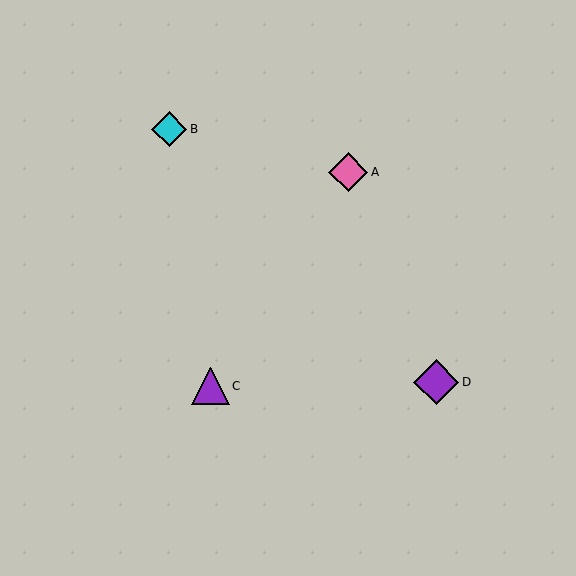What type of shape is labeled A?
Shape A is a pink diamond.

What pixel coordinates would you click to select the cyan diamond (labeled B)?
Click at (169, 129) to select the cyan diamond B.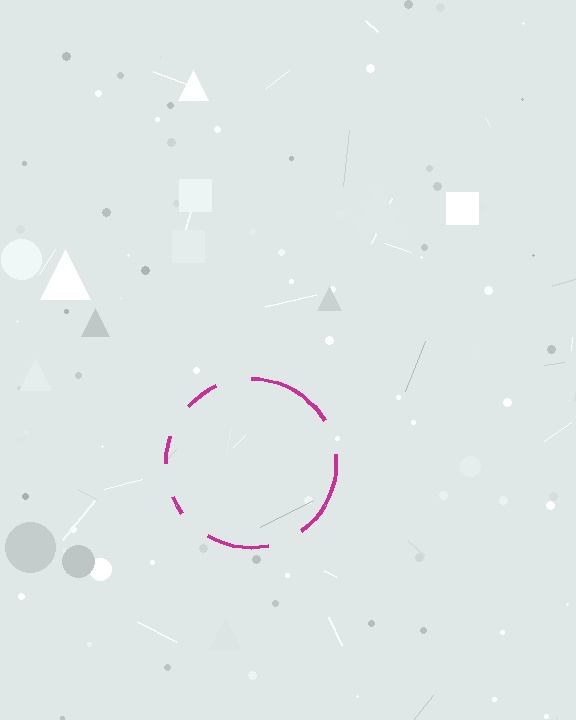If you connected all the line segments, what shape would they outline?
They would outline a circle.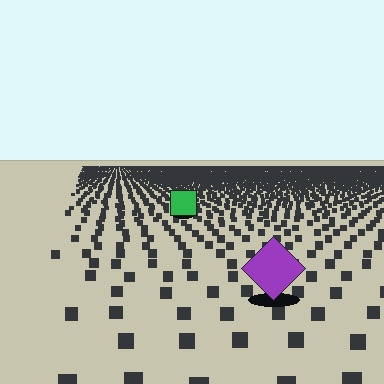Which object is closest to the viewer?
The purple diamond is closest. The texture marks near it are larger and more spread out.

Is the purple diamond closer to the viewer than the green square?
Yes. The purple diamond is closer — you can tell from the texture gradient: the ground texture is coarser near it.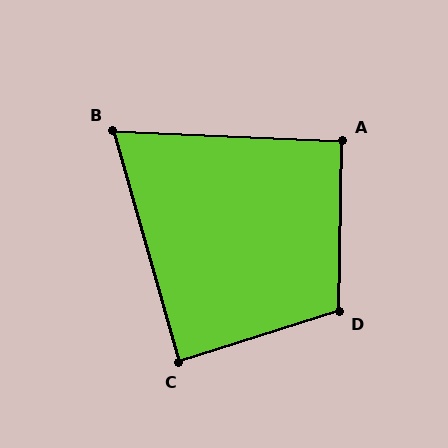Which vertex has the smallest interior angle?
B, at approximately 72 degrees.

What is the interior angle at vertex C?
Approximately 89 degrees (approximately right).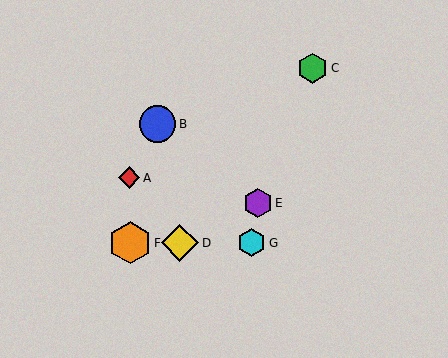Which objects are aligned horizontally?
Objects D, F, G are aligned horizontally.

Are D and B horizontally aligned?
No, D is at y≈243 and B is at y≈124.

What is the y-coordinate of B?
Object B is at y≈124.